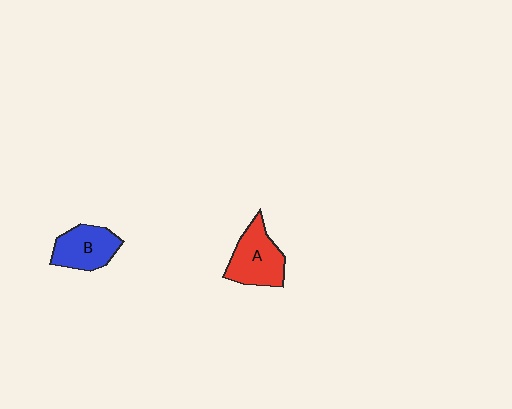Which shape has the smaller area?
Shape B (blue).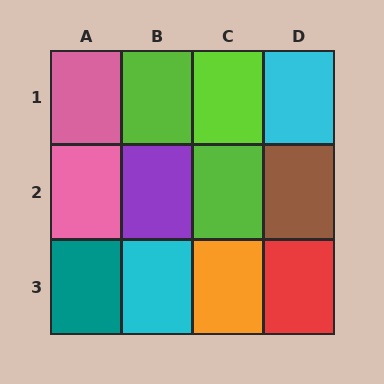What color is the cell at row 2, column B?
Purple.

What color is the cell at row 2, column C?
Lime.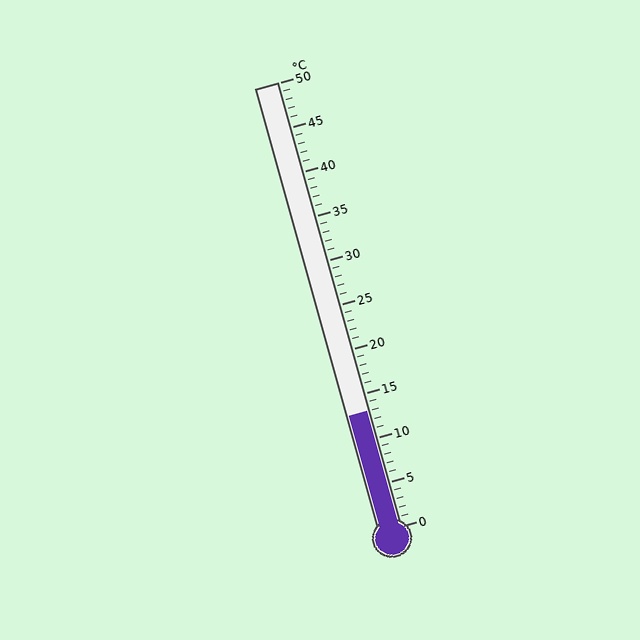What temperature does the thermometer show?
The thermometer shows approximately 13°C.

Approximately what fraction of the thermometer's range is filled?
The thermometer is filled to approximately 25% of its range.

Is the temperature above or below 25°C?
The temperature is below 25°C.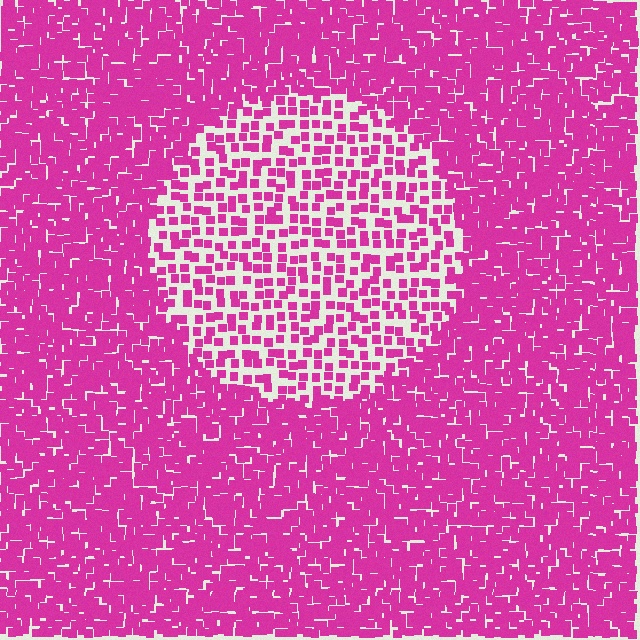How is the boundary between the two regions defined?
The boundary is defined by a change in element density (approximately 2.3x ratio). All elements are the same color, size, and shape.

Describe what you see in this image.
The image contains small magenta elements arranged at two different densities. A circle-shaped region is visible where the elements are less densely packed than the surrounding area.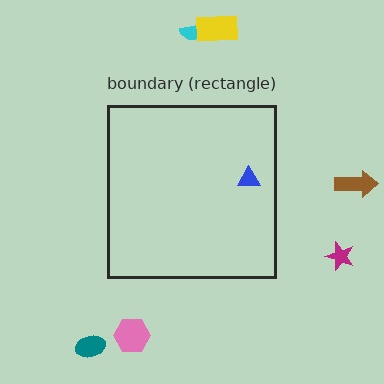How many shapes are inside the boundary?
1 inside, 6 outside.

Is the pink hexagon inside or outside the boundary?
Outside.